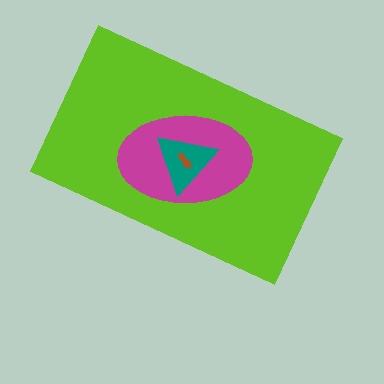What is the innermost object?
The brown arrow.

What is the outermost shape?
The lime rectangle.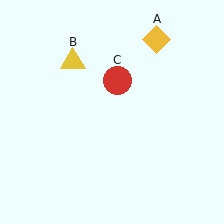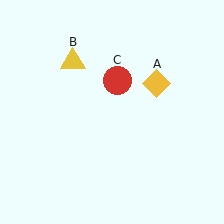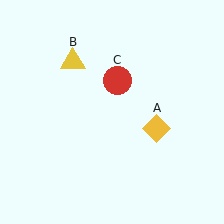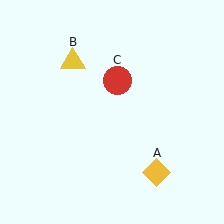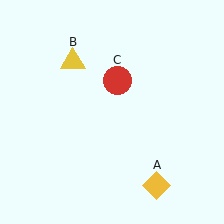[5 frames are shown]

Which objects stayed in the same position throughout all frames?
Yellow triangle (object B) and red circle (object C) remained stationary.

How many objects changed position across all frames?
1 object changed position: yellow diamond (object A).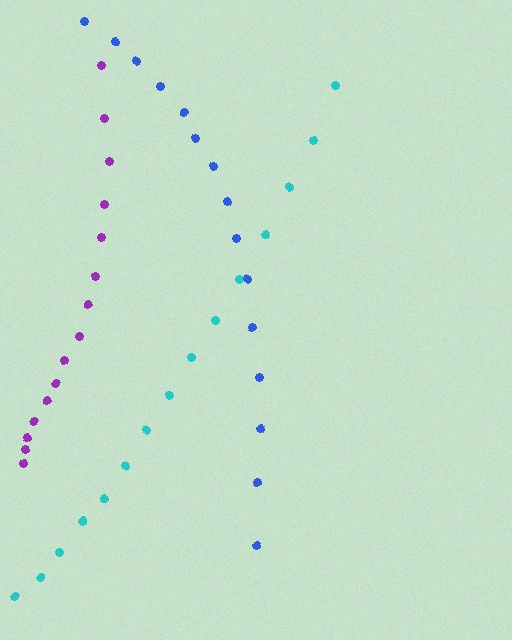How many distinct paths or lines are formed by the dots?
There are 3 distinct paths.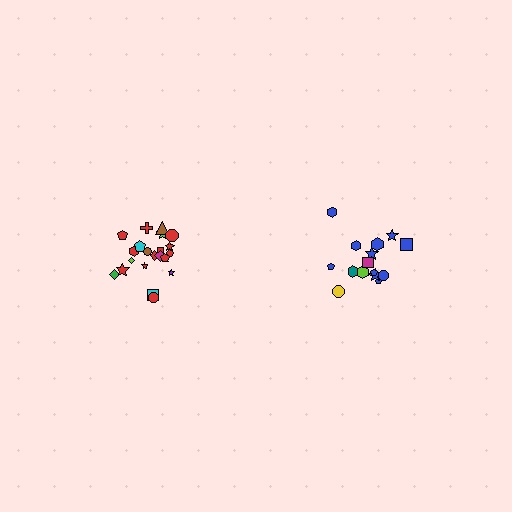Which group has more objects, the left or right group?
The left group.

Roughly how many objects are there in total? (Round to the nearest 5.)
Roughly 35 objects in total.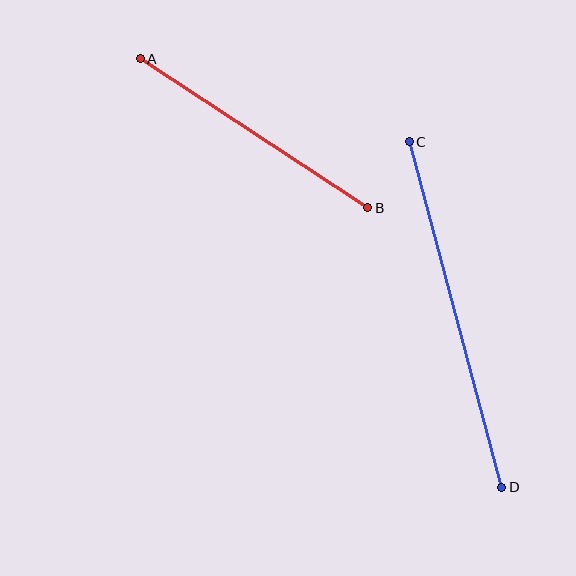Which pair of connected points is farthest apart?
Points C and D are farthest apart.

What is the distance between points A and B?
The distance is approximately 272 pixels.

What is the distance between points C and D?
The distance is approximately 358 pixels.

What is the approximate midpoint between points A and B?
The midpoint is at approximately (254, 133) pixels.